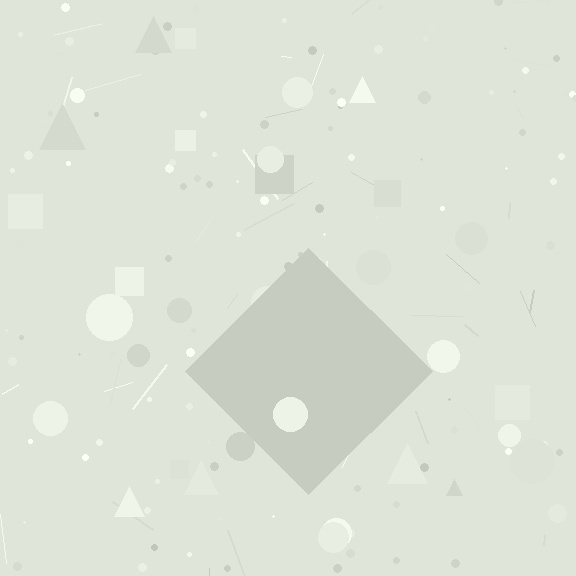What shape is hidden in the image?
A diamond is hidden in the image.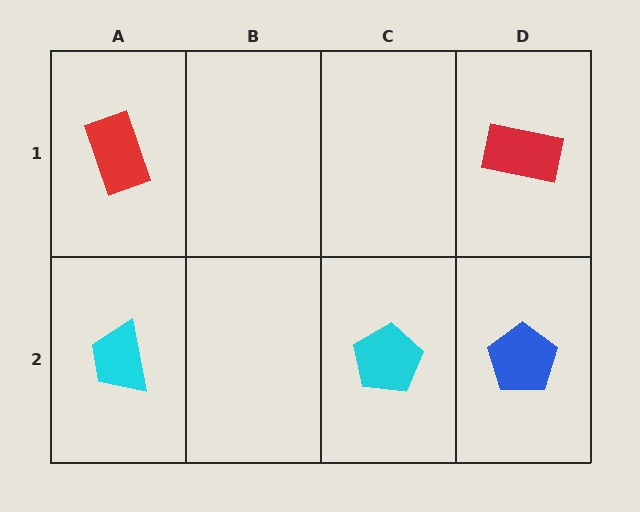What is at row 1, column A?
A red rectangle.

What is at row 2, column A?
A cyan trapezoid.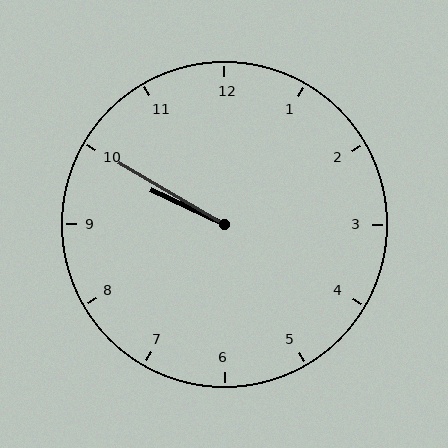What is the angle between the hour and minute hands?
Approximately 5 degrees.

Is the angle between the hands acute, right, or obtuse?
It is acute.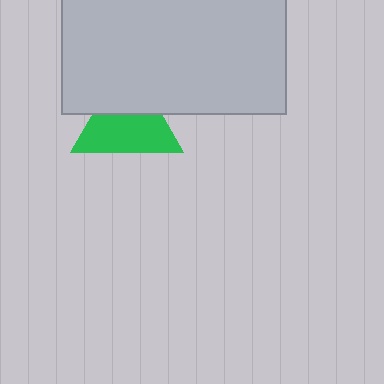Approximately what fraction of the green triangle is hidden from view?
Roughly 38% of the green triangle is hidden behind the light gray rectangle.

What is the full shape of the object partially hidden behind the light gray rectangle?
The partially hidden object is a green triangle.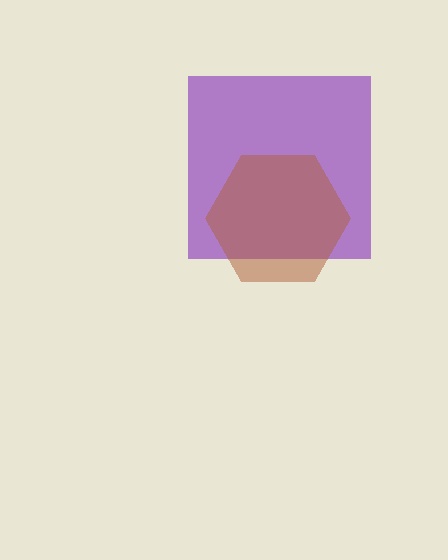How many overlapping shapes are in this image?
There are 2 overlapping shapes in the image.